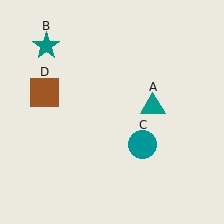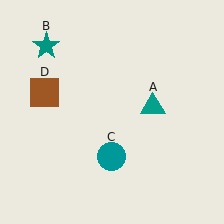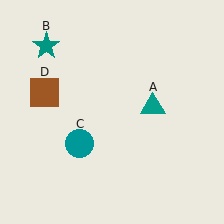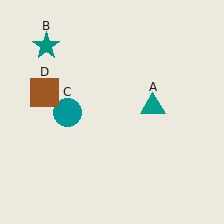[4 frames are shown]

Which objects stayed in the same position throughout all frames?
Teal triangle (object A) and teal star (object B) and brown square (object D) remained stationary.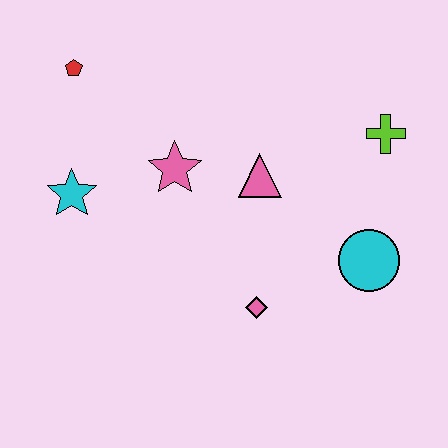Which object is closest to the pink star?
The pink triangle is closest to the pink star.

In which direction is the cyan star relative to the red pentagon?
The cyan star is below the red pentagon.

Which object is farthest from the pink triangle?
The red pentagon is farthest from the pink triangle.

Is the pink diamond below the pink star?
Yes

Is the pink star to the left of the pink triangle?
Yes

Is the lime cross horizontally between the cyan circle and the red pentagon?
No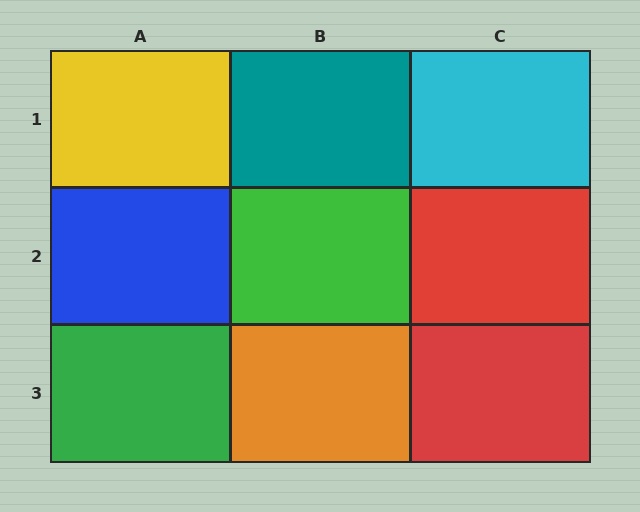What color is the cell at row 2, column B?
Green.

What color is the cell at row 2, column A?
Blue.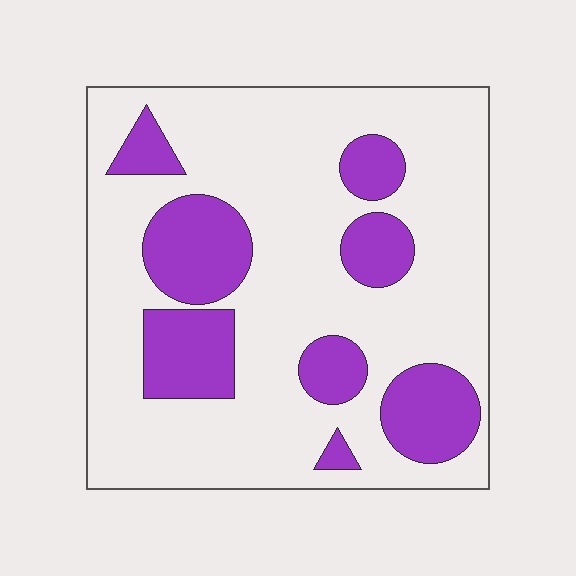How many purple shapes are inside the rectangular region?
8.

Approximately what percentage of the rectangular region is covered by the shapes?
Approximately 25%.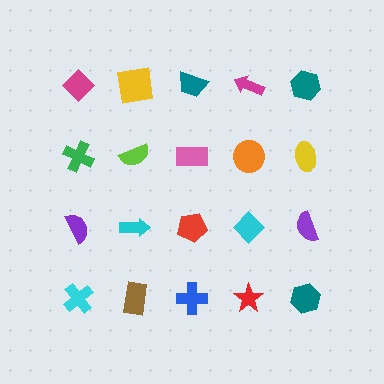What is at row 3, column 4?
A cyan diamond.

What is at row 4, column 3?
A blue cross.